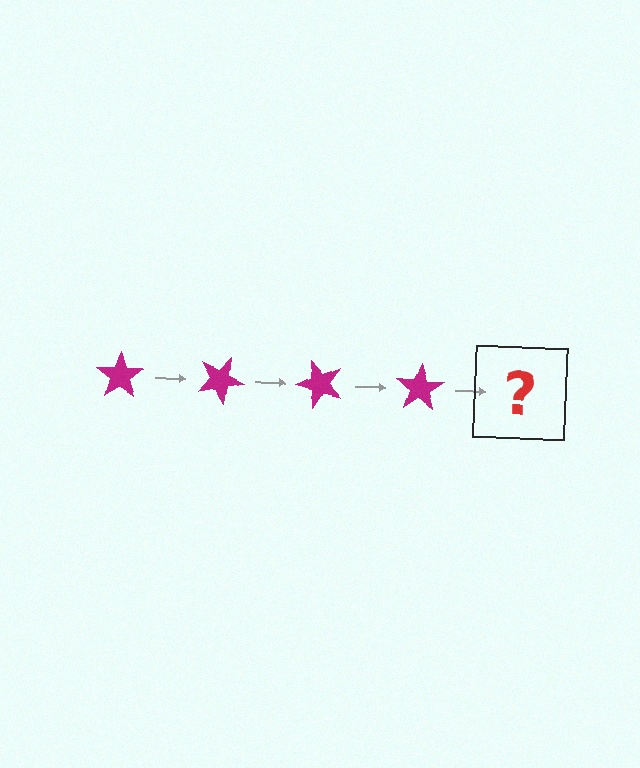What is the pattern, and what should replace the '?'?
The pattern is that the star rotates 25 degrees each step. The '?' should be a magenta star rotated 100 degrees.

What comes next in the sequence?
The next element should be a magenta star rotated 100 degrees.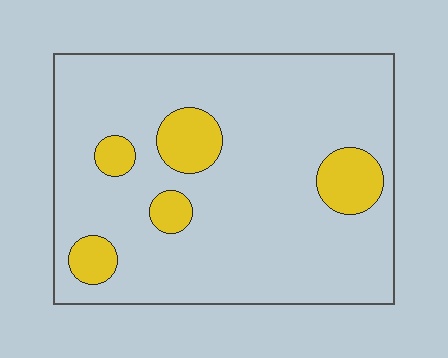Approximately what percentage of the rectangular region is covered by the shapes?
Approximately 15%.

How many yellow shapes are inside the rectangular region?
5.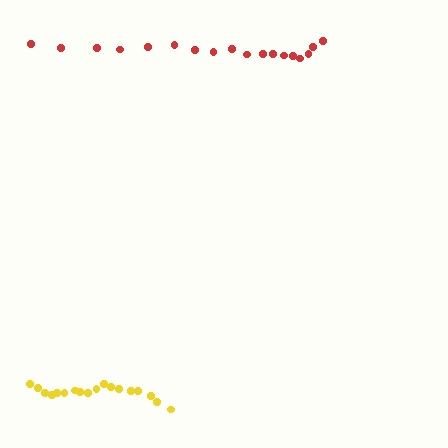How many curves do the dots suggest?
There are 2 distinct paths.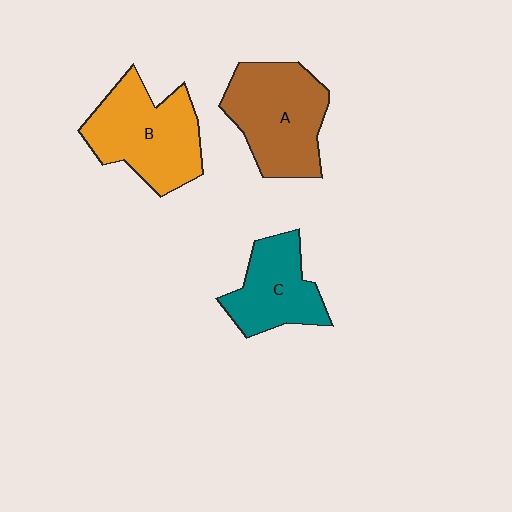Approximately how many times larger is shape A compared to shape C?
Approximately 1.4 times.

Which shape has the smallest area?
Shape C (teal).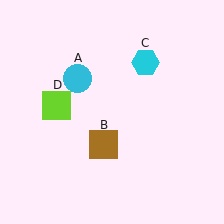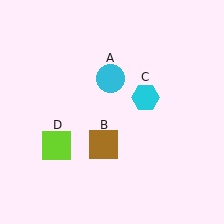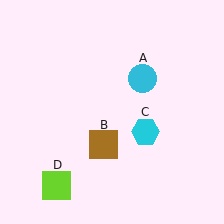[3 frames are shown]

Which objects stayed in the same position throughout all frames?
Brown square (object B) remained stationary.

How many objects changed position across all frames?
3 objects changed position: cyan circle (object A), cyan hexagon (object C), lime square (object D).